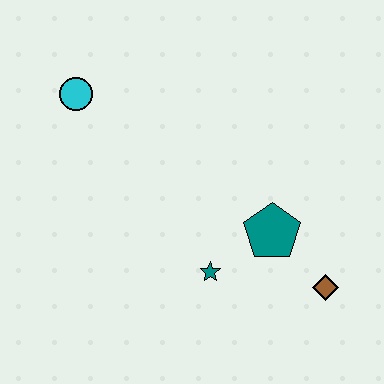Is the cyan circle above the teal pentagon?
Yes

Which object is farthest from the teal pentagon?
The cyan circle is farthest from the teal pentagon.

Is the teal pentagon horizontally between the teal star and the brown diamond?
Yes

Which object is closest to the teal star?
The teal pentagon is closest to the teal star.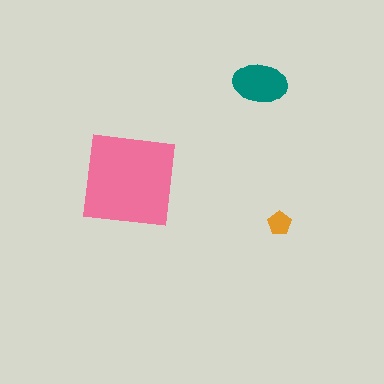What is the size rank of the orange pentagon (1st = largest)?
3rd.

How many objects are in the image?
There are 3 objects in the image.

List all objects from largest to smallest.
The pink square, the teal ellipse, the orange pentagon.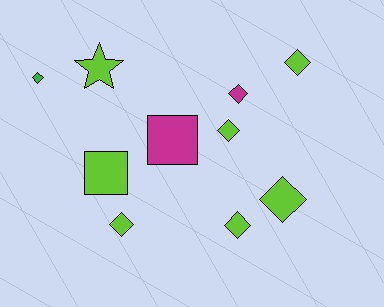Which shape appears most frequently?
Diamond, with 7 objects.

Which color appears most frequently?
Lime, with 7 objects.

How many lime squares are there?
There is 1 lime square.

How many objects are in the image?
There are 10 objects.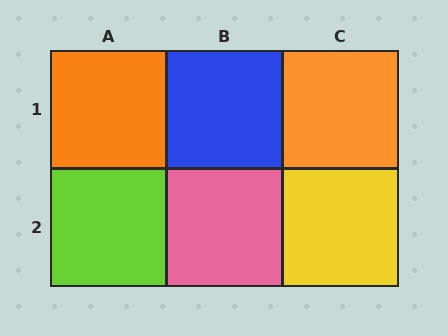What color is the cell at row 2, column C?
Yellow.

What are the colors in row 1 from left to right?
Orange, blue, orange.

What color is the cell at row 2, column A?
Lime.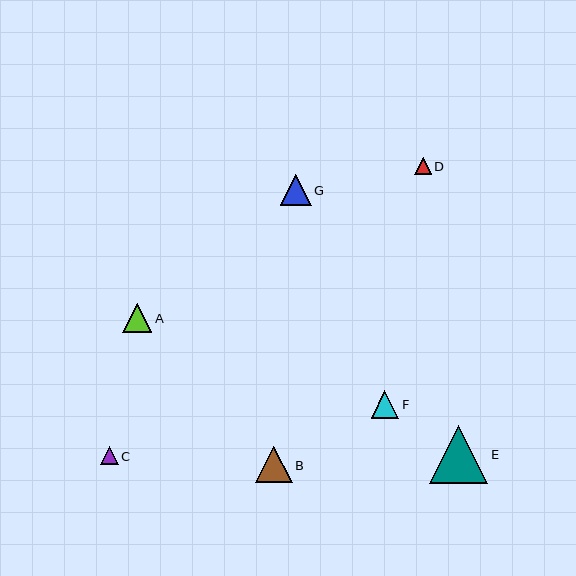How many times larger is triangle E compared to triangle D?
Triangle E is approximately 3.5 times the size of triangle D.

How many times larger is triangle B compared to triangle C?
Triangle B is approximately 2.0 times the size of triangle C.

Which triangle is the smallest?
Triangle D is the smallest with a size of approximately 16 pixels.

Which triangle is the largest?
Triangle E is the largest with a size of approximately 58 pixels.